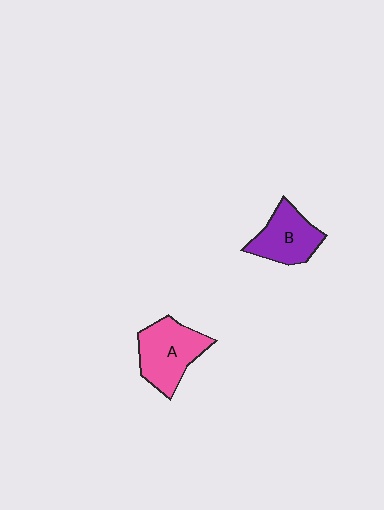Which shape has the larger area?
Shape A (pink).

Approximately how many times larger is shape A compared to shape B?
Approximately 1.2 times.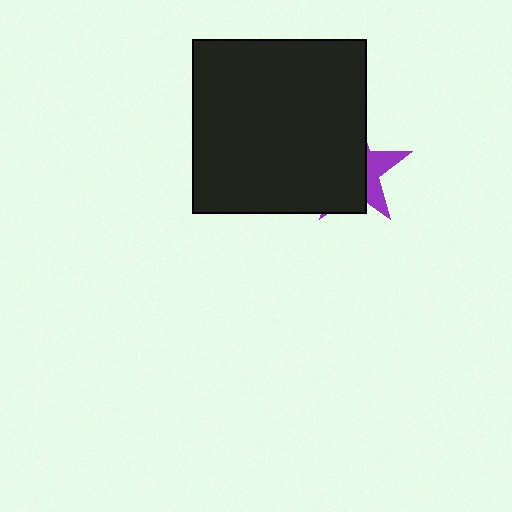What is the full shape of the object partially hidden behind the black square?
The partially hidden object is a purple star.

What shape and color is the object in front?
The object in front is a black square.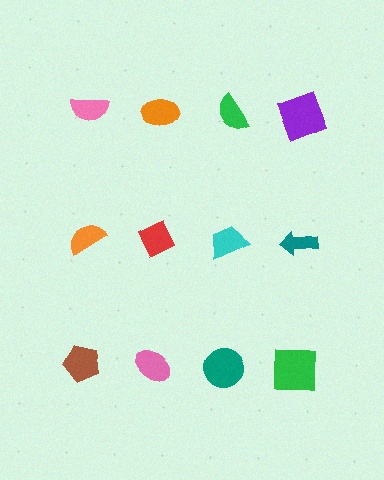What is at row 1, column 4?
A purple square.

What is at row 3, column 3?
A teal circle.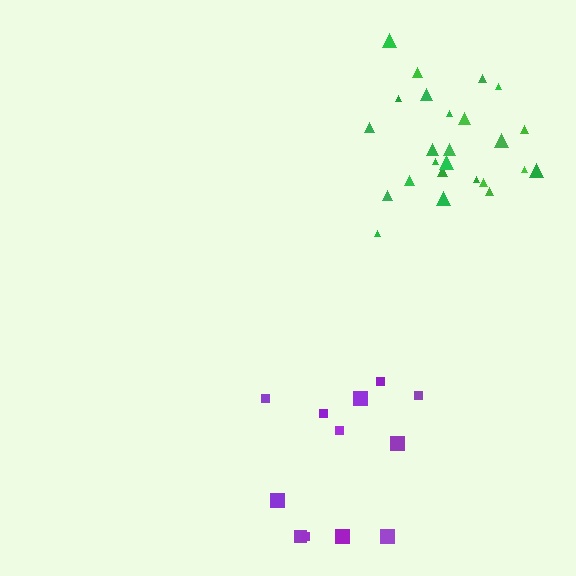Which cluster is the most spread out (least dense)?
Purple.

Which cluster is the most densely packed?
Green.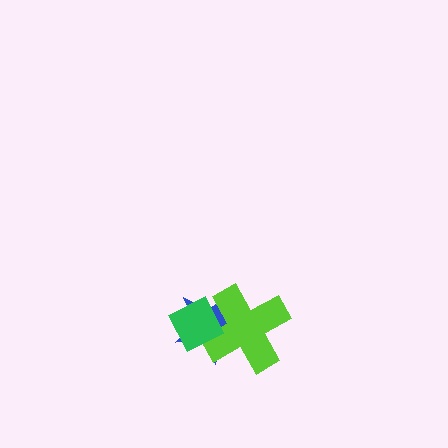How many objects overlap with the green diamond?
2 objects overlap with the green diamond.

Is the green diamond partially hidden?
No, no other shape covers it.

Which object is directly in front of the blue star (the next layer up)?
The lime cross is directly in front of the blue star.